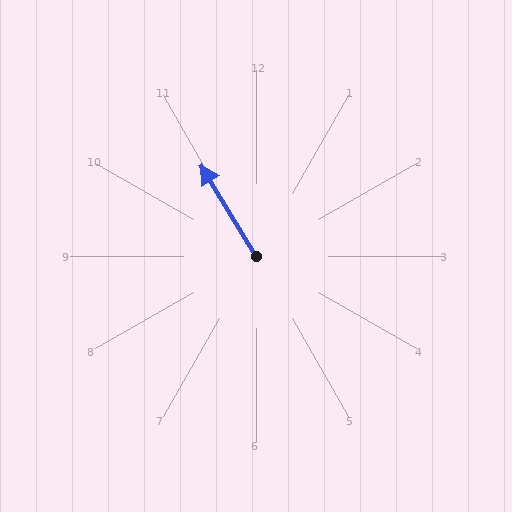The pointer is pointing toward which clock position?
Roughly 11 o'clock.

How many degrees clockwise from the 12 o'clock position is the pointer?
Approximately 329 degrees.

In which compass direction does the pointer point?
Northwest.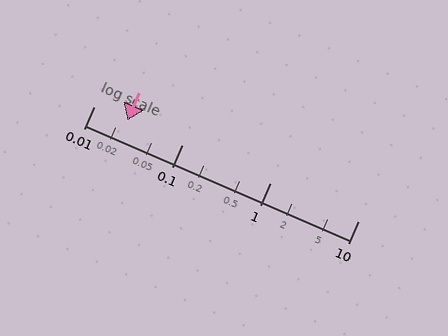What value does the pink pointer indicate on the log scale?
The pointer indicates approximately 0.024.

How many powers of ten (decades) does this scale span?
The scale spans 3 decades, from 0.01 to 10.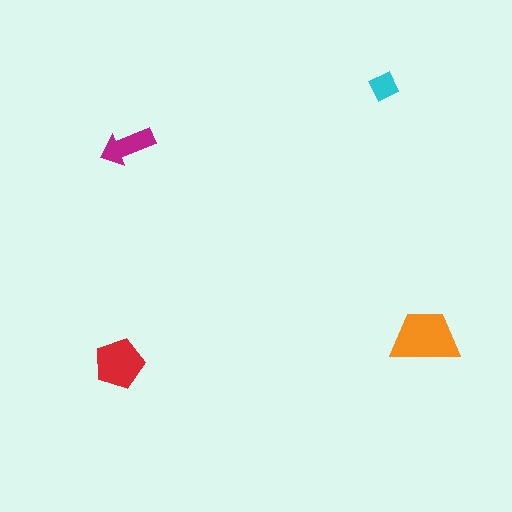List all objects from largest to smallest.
The orange trapezoid, the red pentagon, the magenta arrow, the cyan diamond.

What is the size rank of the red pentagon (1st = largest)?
2nd.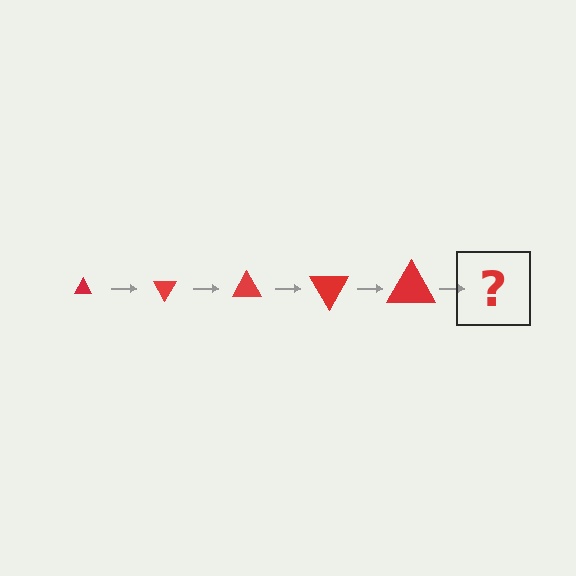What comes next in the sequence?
The next element should be a triangle, larger than the previous one and rotated 300 degrees from the start.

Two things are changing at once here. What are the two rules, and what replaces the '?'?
The two rules are that the triangle grows larger each step and it rotates 60 degrees each step. The '?' should be a triangle, larger than the previous one and rotated 300 degrees from the start.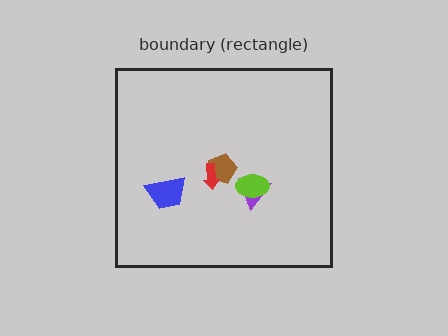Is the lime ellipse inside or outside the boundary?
Inside.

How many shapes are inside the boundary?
5 inside, 0 outside.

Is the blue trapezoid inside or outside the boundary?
Inside.